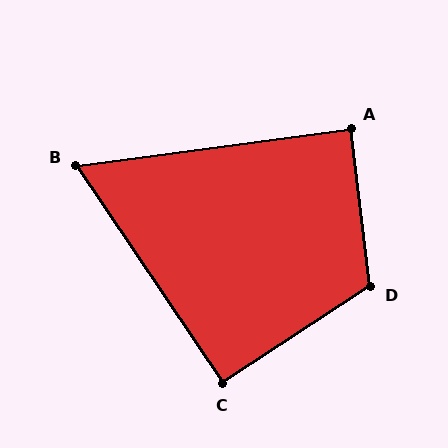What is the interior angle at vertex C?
Approximately 91 degrees (approximately right).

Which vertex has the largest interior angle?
D, at approximately 116 degrees.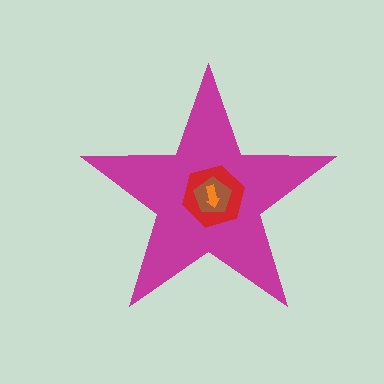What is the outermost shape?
The magenta star.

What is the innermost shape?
The orange arrow.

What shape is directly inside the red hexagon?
The brown pentagon.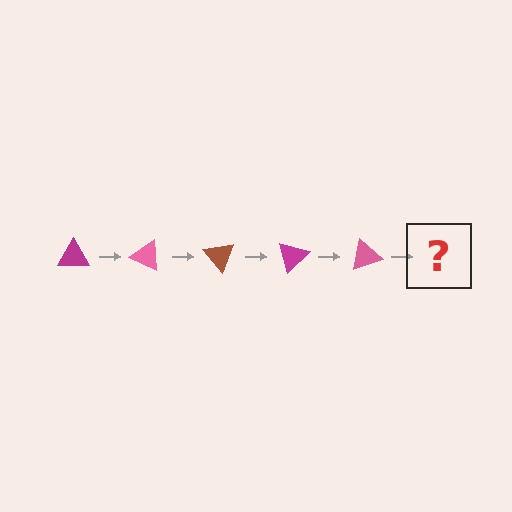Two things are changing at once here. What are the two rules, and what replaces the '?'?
The two rules are that it rotates 25 degrees each step and the color cycles through magenta, pink, and brown. The '?' should be a brown triangle, rotated 125 degrees from the start.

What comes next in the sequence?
The next element should be a brown triangle, rotated 125 degrees from the start.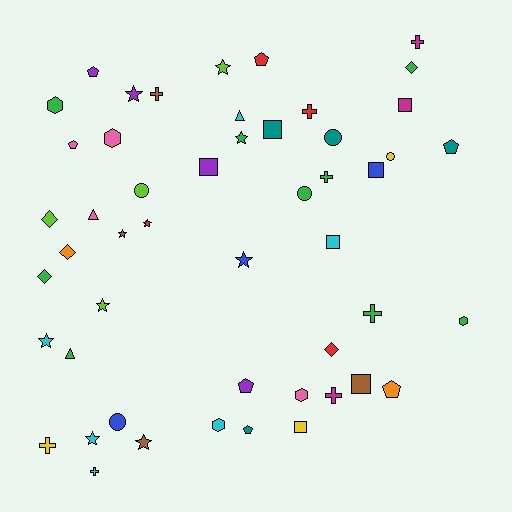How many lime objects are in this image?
There are 4 lime objects.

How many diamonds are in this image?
There are 5 diamonds.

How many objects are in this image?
There are 50 objects.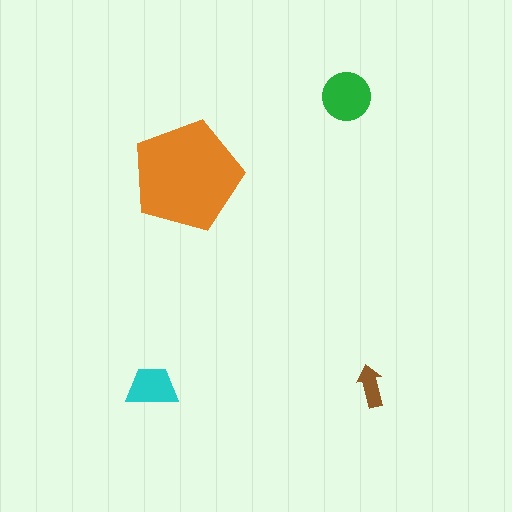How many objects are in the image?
There are 4 objects in the image.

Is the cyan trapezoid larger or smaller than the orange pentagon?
Smaller.